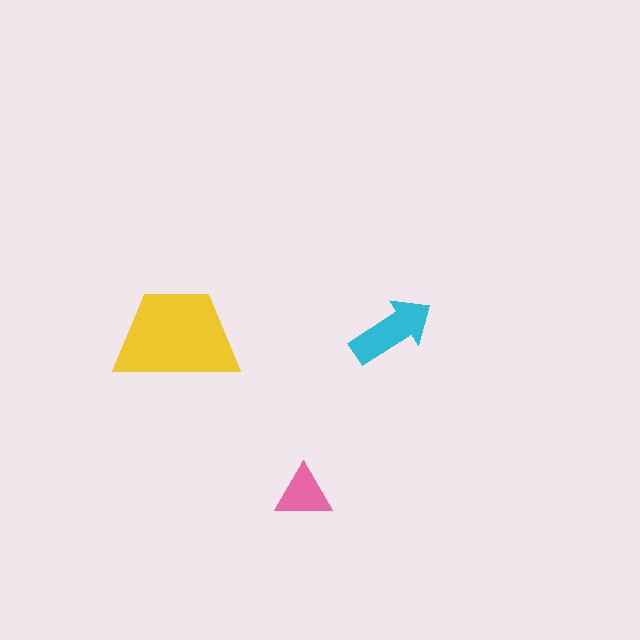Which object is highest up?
The cyan arrow is topmost.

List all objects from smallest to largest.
The pink triangle, the cyan arrow, the yellow trapezoid.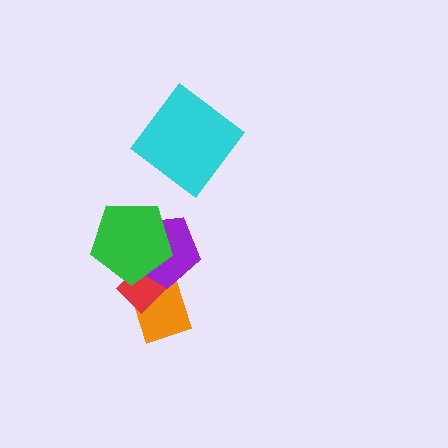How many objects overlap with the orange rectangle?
3 objects overlap with the orange rectangle.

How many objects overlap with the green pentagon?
3 objects overlap with the green pentagon.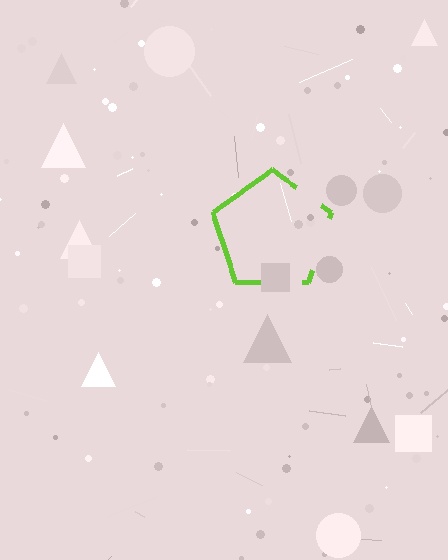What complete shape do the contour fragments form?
The contour fragments form a pentagon.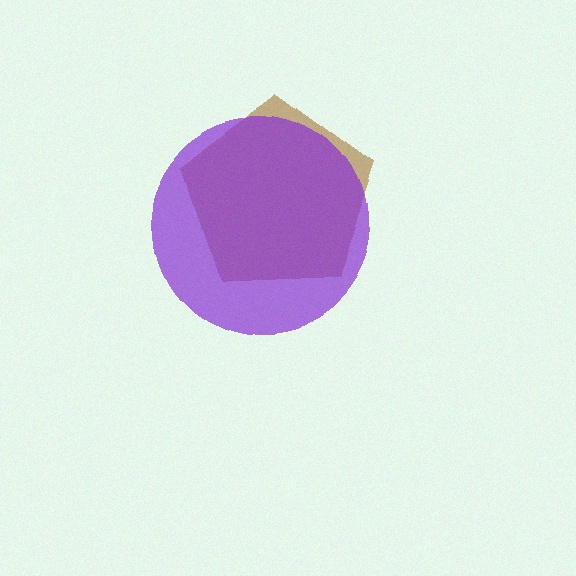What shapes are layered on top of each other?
The layered shapes are: a brown pentagon, a purple circle.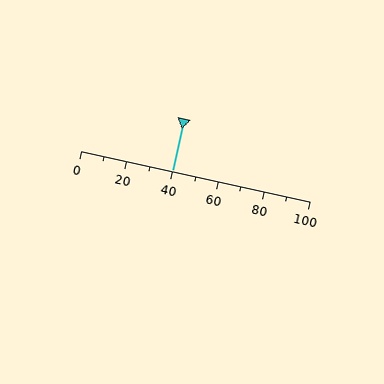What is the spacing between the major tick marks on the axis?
The major ticks are spaced 20 apart.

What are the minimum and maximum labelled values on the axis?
The axis runs from 0 to 100.